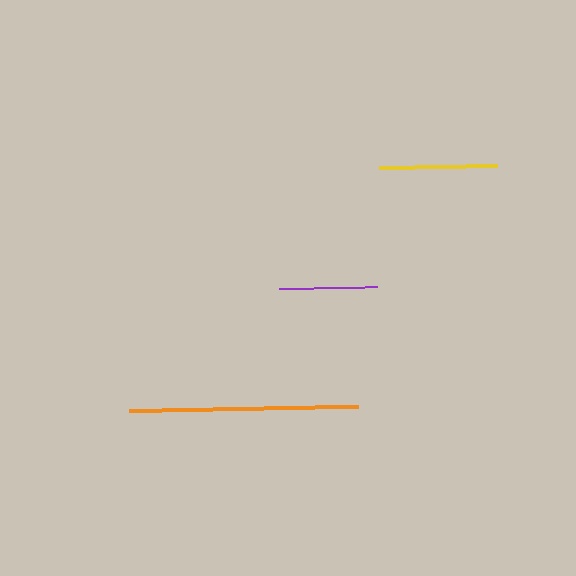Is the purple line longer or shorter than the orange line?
The orange line is longer than the purple line.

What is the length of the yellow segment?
The yellow segment is approximately 119 pixels long.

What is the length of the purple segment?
The purple segment is approximately 98 pixels long.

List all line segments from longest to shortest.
From longest to shortest: orange, yellow, purple.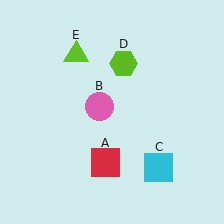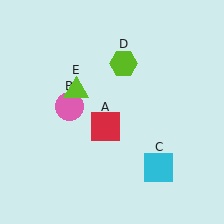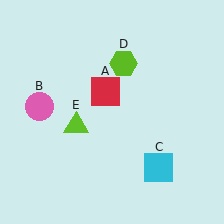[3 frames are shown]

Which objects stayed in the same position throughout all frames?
Cyan square (object C) and lime hexagon (object D) remained stationary.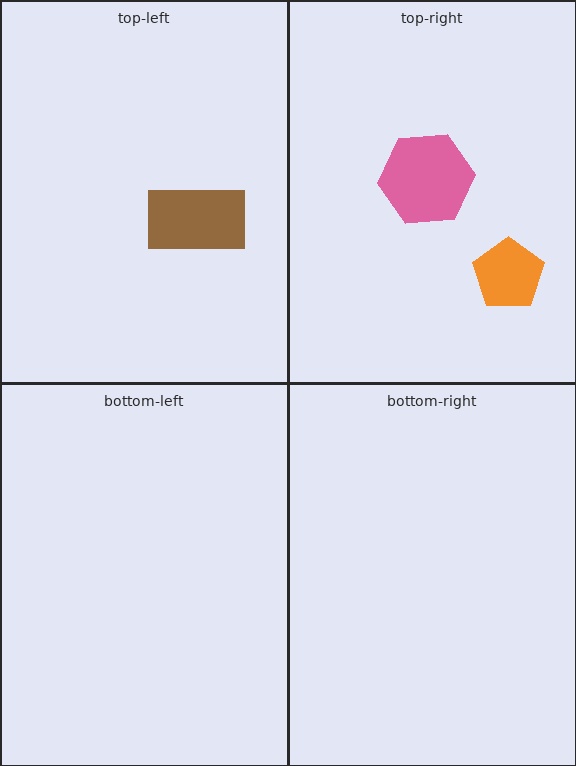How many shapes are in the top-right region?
2.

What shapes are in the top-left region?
The brown rectangle.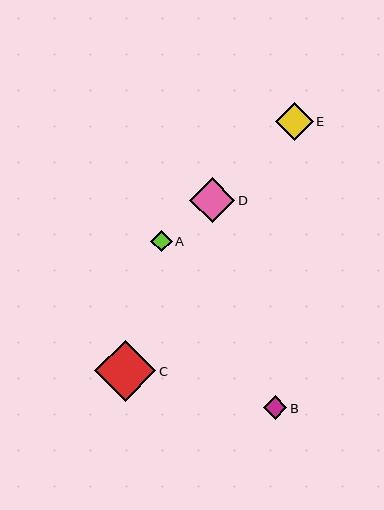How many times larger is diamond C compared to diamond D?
Diamond C is approximately 1.3 times the size of diamond D.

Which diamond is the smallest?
Diamond A is the smallest with a size of approximately 22 pixels.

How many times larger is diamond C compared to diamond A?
Diamond C is approximately 2.8 times the size of diamond A.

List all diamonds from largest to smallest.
From largest to smallest: C, D, E, B, A.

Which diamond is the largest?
Diamond C is the largest with a size of approximately 61 pixels.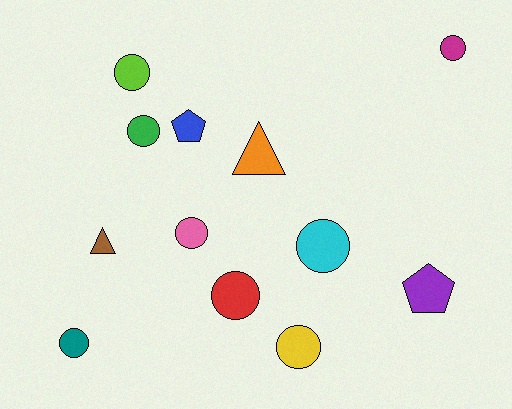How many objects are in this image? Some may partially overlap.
There are 12 objects.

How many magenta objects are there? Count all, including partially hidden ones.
There is 1 magenta object.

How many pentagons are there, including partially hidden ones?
There are 2 pentagons.